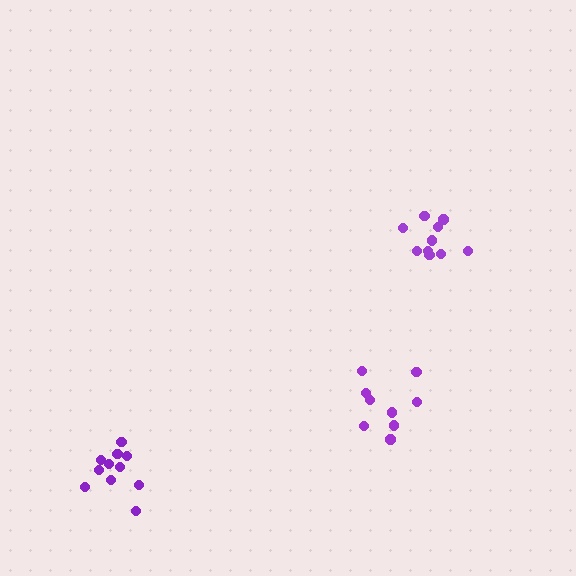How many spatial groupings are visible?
There are 3 spatial groupings.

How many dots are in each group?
Group 1: 9 dots, Group 2: 11 dots, Group 3: 10 dots (30 total).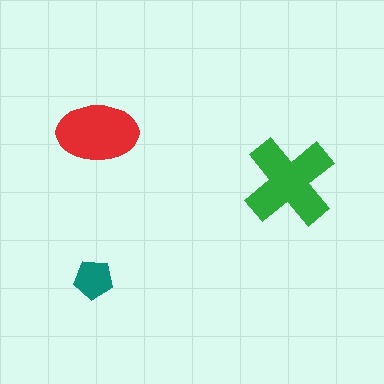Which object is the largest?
The green cross.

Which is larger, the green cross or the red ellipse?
The green cross.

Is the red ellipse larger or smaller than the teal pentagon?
Larger.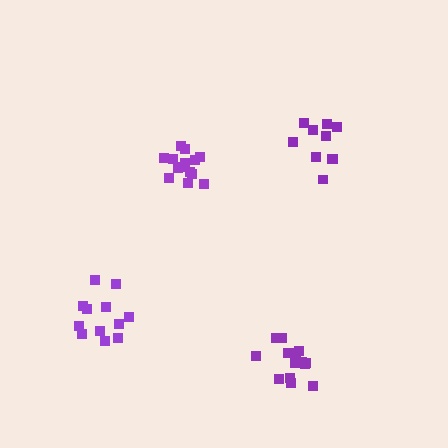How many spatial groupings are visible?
There are 4 spatial groupings.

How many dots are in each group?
Group 1: 11 dots, Group 2: 15 dots, Group 3: 15 dots, Group 4: 12 dots (53 total).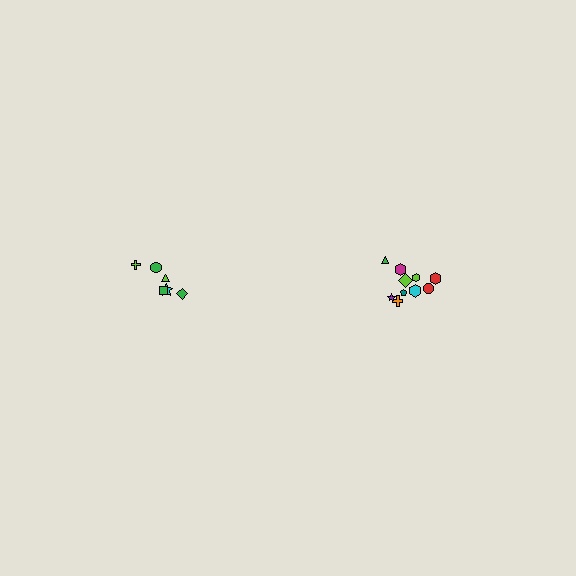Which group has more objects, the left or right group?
The right group.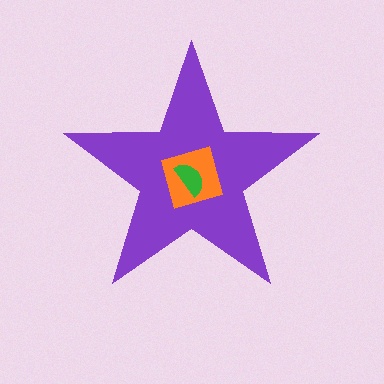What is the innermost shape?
The green semicircle.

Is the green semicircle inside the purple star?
Yes.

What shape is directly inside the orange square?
The green semicircle.